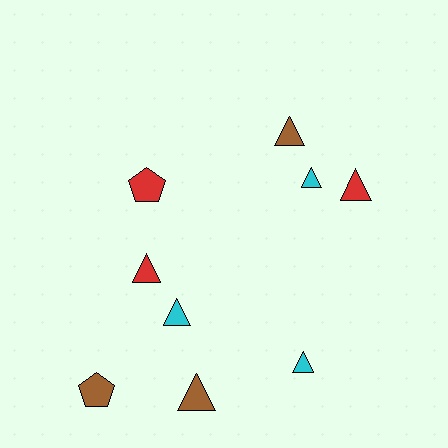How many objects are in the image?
There are 9 objects.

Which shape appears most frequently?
Triangle, with 7 objects.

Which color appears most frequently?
Cyan, with 3 objects.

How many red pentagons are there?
There is 1 red pentagon.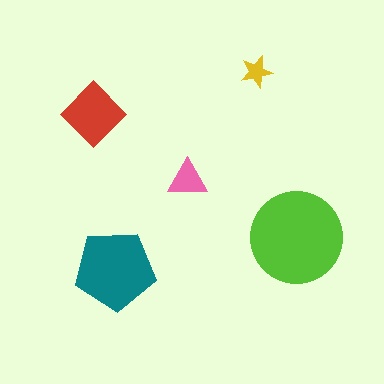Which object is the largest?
The lime circle.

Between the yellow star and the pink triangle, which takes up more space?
The pink triangle.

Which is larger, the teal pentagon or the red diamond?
The teal pentagon.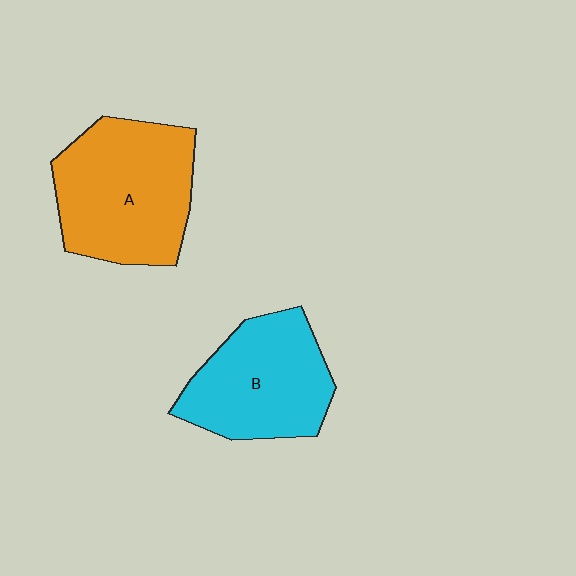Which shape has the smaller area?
Shape B (cyan).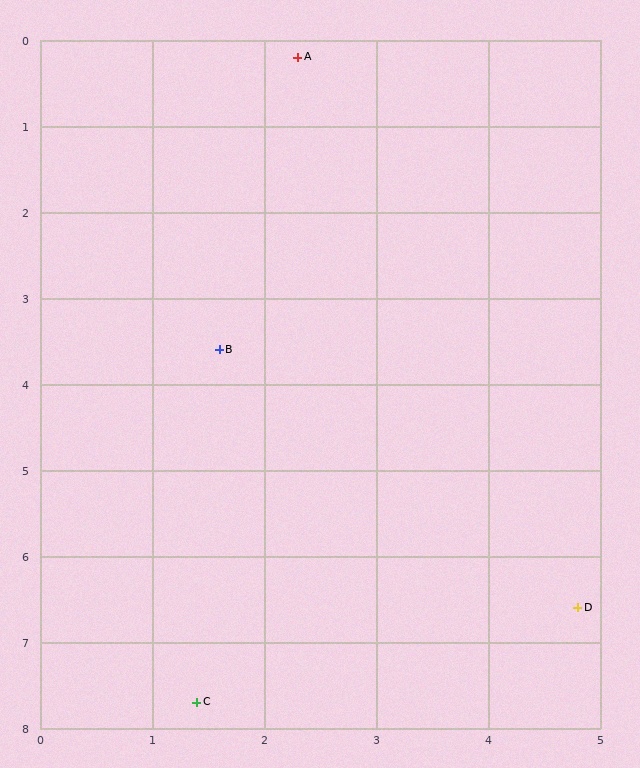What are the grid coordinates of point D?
Point D is at approximately (4.8, 6.6).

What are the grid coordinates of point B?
Point B is at approximately (1.6, 3.6).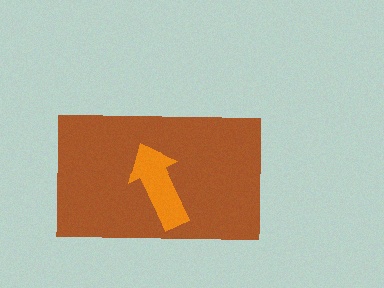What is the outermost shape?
The brown rectangle.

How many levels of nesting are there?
2.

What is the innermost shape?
The orange arrow.